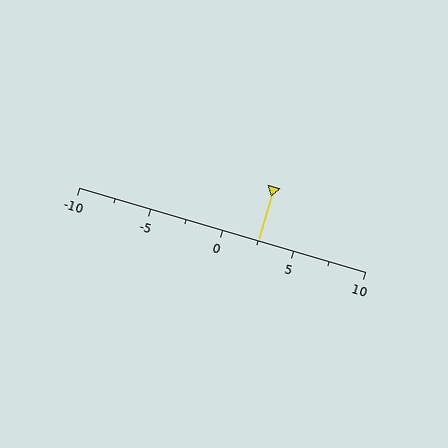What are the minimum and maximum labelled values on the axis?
The axis runs from -10 to 10.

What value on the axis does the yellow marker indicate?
The marker indicates approximately 2.5.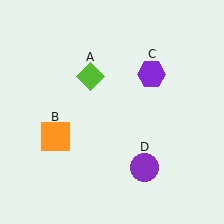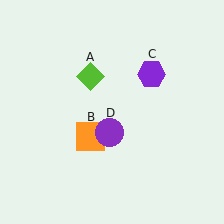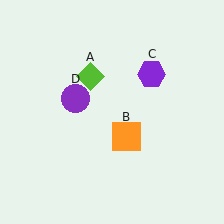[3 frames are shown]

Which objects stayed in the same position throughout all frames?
Lime diamond (object A) and purple hexagon (object C) remained stationary.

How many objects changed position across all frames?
2 objects changed position: orange square (object B), purple circle (object D).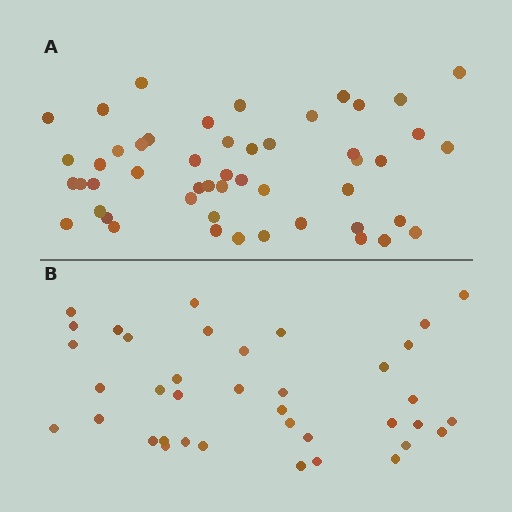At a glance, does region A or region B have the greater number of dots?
Region A (the top region) has more dots.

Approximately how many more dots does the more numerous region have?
Region A has roughly 12 or so more dots than region B.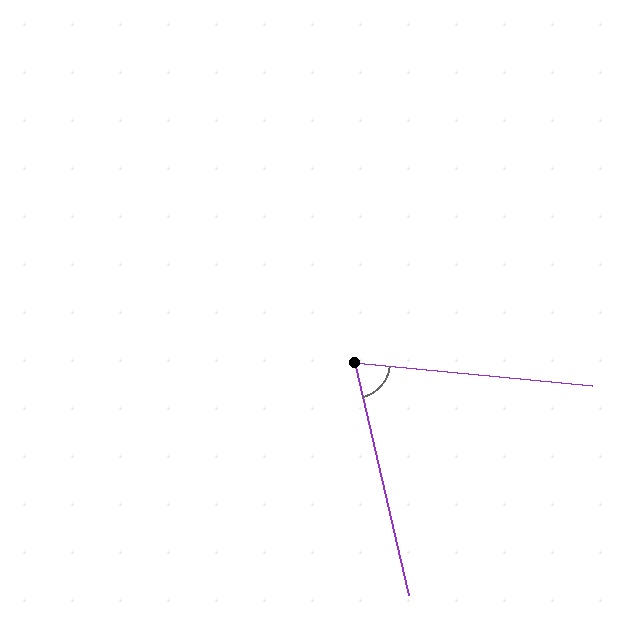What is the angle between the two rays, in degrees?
Approximately 72 degrees.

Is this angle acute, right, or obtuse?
It is acute.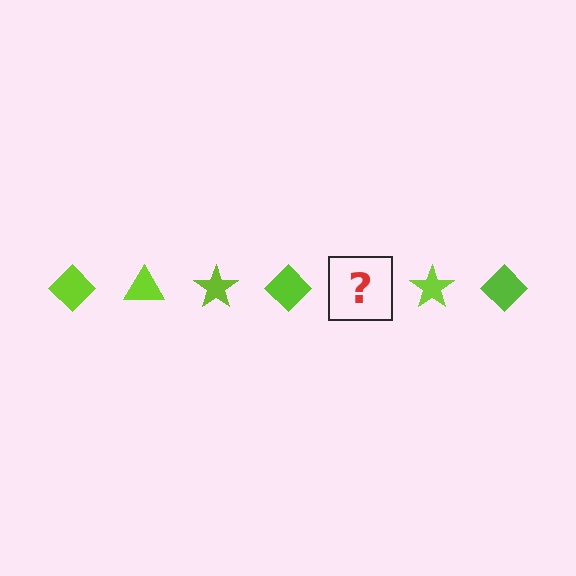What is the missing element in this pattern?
The missing element is a lime triangle.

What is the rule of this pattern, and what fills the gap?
The rule is that the pattern cycles through diamond, triangle, star shapes in lime. The gap should be filled with a lime triangle.